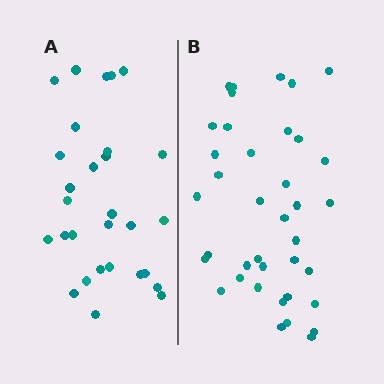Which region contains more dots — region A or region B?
Region B (the right region) has more dots.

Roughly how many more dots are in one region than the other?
Region B has roughly 8 or so more dots than region A.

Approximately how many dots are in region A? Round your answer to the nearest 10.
About 30 dots. (The exact count is 29, which rounds to 30.)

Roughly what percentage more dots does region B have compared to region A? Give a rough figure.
About 30% more.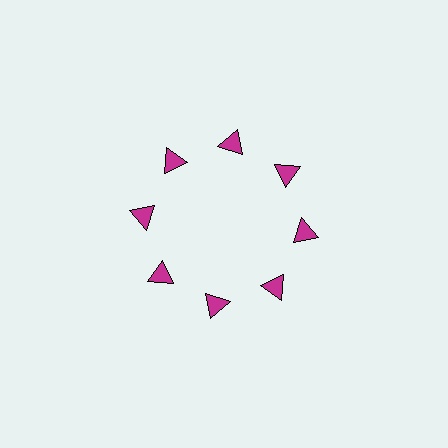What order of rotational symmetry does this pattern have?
This pattern has 8-fold rotational symmetry.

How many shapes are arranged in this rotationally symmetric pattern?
There are 8 shapes, arranged in 8 groups of 1.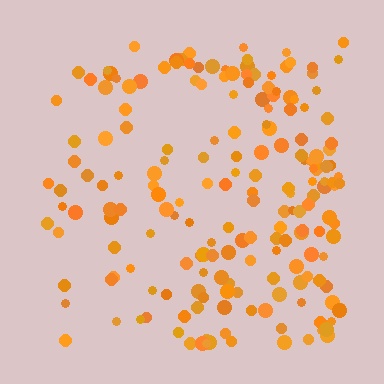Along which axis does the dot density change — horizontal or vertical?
Horizontal.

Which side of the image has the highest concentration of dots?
The right.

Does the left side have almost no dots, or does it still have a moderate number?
Still a moderate number, just noticeably fewer than the right.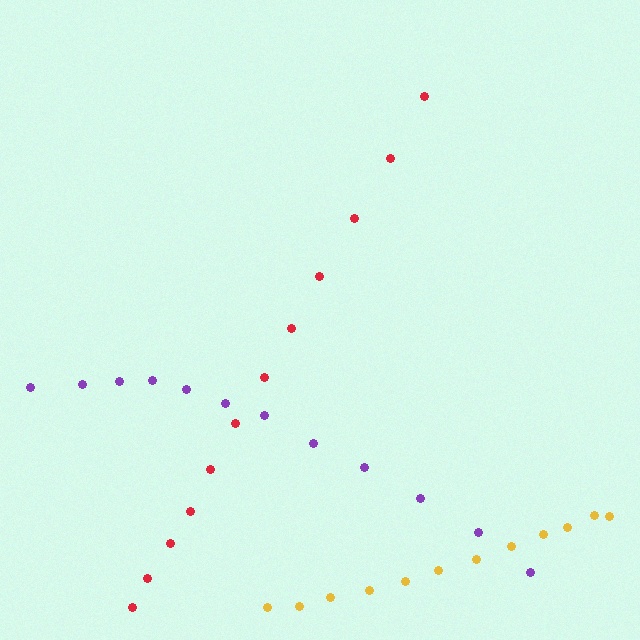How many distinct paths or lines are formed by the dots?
There are 3 distinct paths.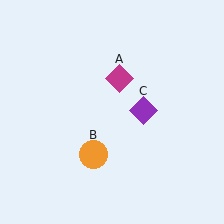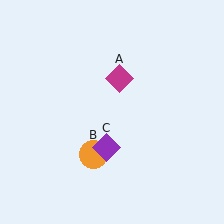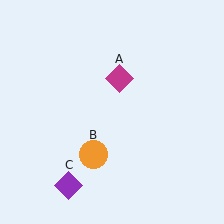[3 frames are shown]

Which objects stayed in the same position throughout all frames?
Magenta diamond (object A) and orange circle (object B) remained stationary.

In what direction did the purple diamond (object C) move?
The purple diamond (object C) moved down and to the left.